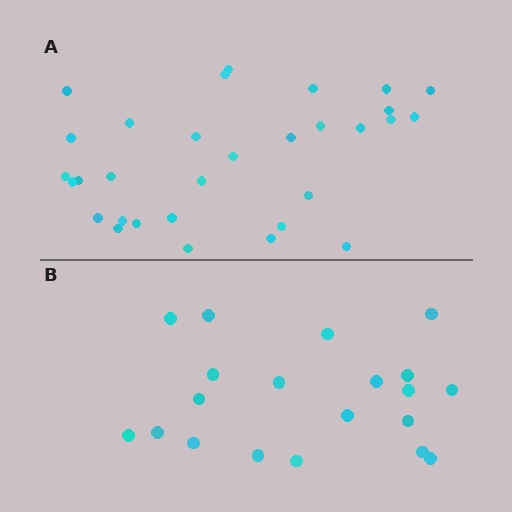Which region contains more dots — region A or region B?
Region A (the top region) has more dots.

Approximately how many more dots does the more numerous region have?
Region A has roughly 12 or so more dots than region B.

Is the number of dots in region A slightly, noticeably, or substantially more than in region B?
Region A has substantially more. The ratio is roughly 1.6 to 1.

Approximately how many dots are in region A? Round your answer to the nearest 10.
About 30 dots. (The exact count is 31, which rounds to 30.)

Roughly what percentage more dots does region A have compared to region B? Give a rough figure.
About 55% more.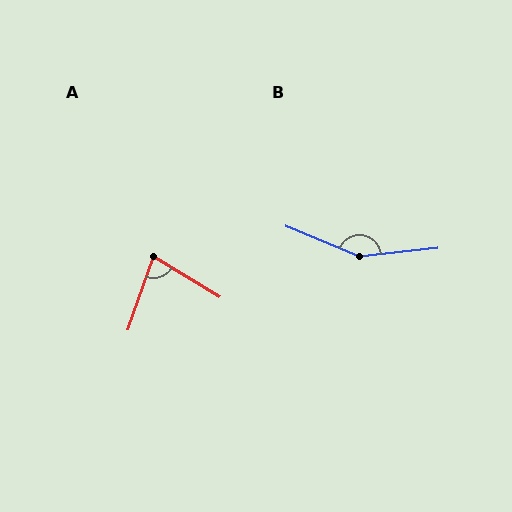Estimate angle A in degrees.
Approximately 78 degrees.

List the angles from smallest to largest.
A (78°), B (151°).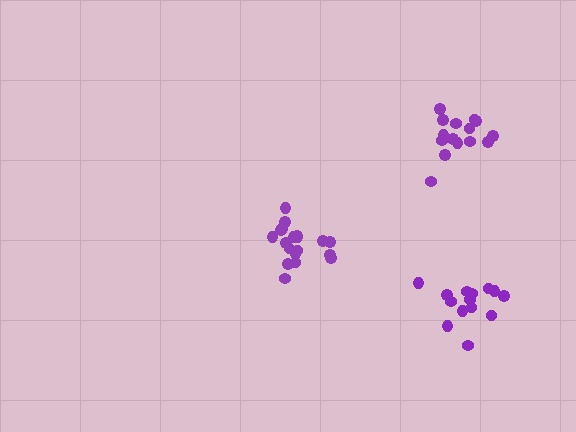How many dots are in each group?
Group 1: 14 dots, Group 2: 19 dots, Group 3: 15 dots (48 total).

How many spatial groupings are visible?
There are 3 spatial groupings.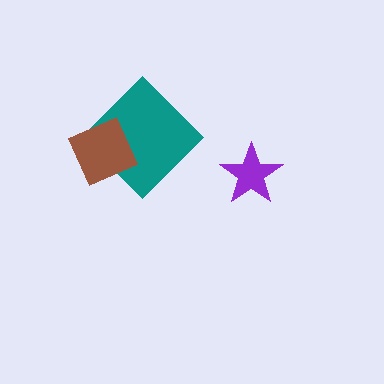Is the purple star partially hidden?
No, no other shape covers it.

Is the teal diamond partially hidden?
Yes, it is partially covered by another shape.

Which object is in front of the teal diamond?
The brown diamond is in front of the teal diamond.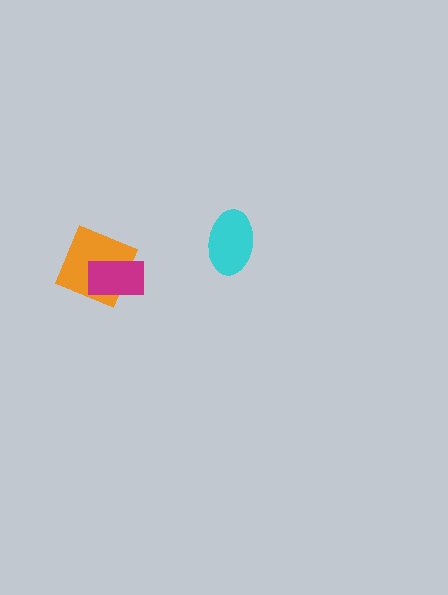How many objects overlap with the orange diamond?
1 object overlaps with the orange diamond.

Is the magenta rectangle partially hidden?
No, no other shape covers it.